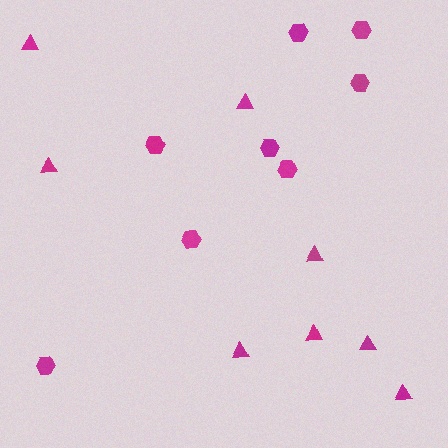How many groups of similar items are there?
There are 2 groups: one group of hexagons (8) and one group of triangles (8).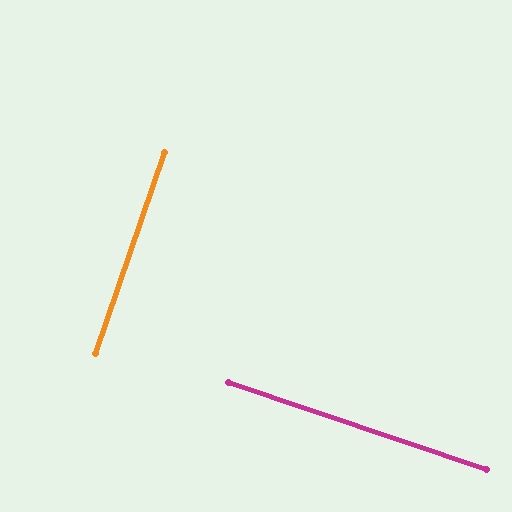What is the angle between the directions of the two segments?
Approximately 90 degrees.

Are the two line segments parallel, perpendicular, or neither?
Perpendicular — they meet at approximately 90°.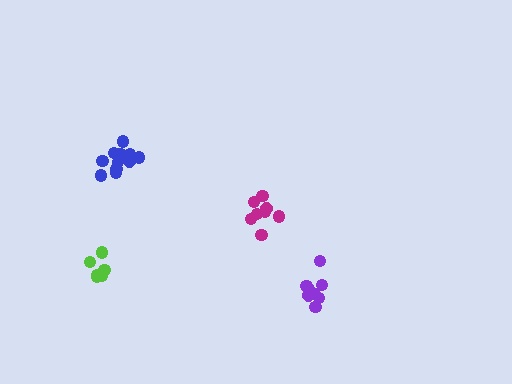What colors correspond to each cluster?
The clusters are colored: purple, magenta, lime, blue.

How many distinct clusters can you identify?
There are 4 distinct clusters.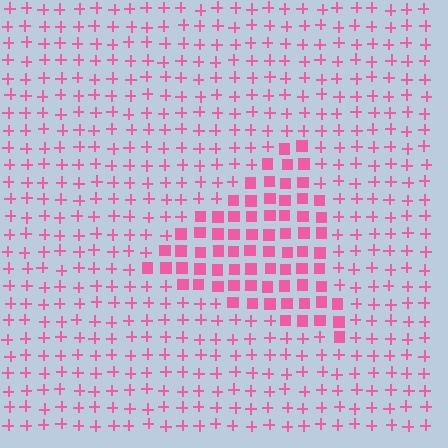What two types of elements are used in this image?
The image uses squares inside the triangle region and plus signs outside it.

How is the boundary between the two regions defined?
The boundary is defined by a change in element shape: squares inside vs. plus signs outside. All elements share the same color and spacing.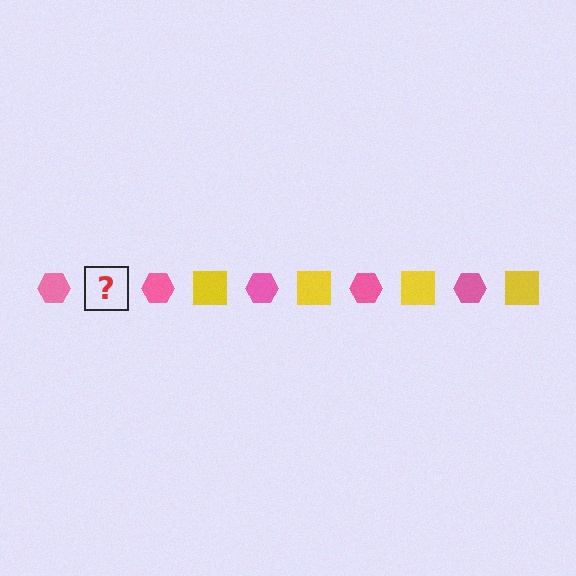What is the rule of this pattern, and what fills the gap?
The rule is that the pattern alternates between pink hexagon and yellow square. The gap should be filled with a yellow square.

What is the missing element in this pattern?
The missing element is a yellow square.